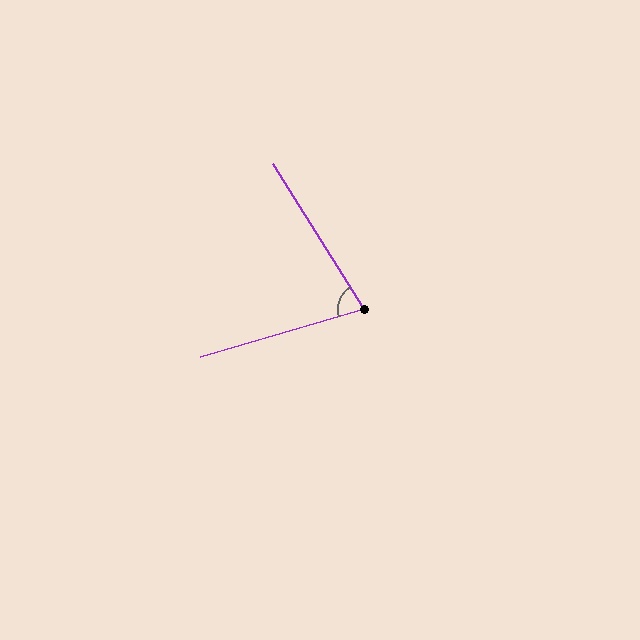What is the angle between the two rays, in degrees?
Approximately 74 degrees.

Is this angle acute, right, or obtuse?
It is acute.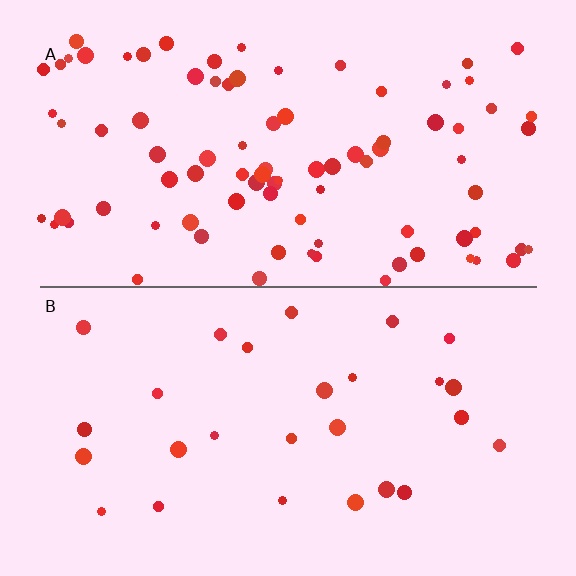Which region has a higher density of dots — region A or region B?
A (the top).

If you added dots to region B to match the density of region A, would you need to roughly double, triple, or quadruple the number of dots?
Approximately triple.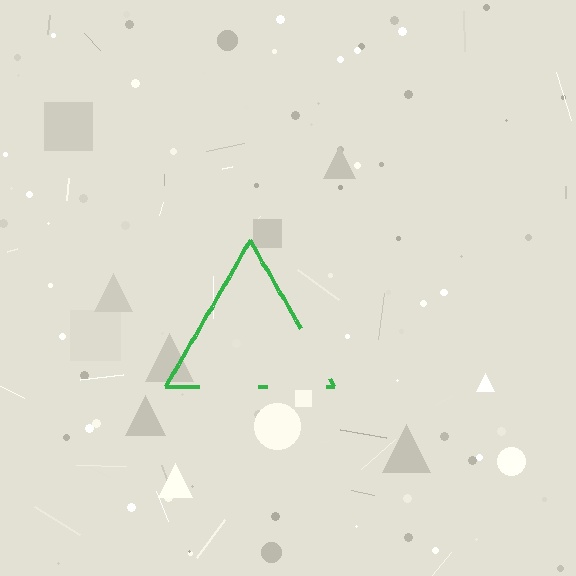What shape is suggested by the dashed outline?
The dashed outline suggests a triangle.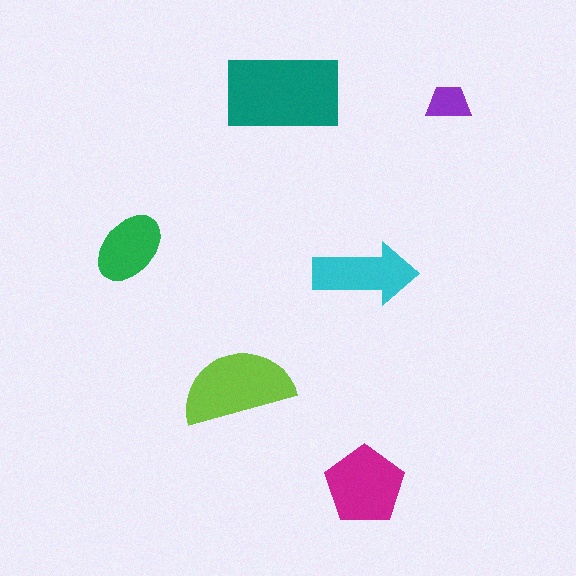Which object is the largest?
The teal rectangle.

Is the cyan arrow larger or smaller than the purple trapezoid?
Larger.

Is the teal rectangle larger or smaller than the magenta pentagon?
Larger.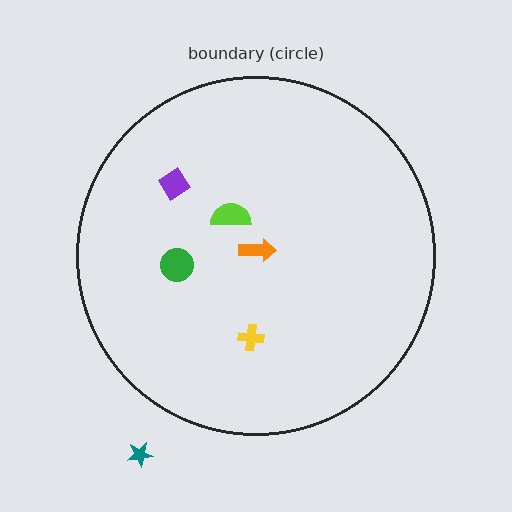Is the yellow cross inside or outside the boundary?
Inside.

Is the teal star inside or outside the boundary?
Outside.